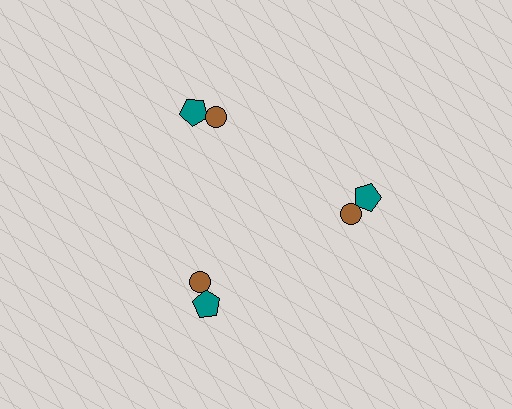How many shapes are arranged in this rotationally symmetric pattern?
There are 6 shapes, arranged in 3 groups of 2.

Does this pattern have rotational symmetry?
Yes, this pattern has 3-fold rotational symmetry. It looks the same after rotating 120 degrees around the center.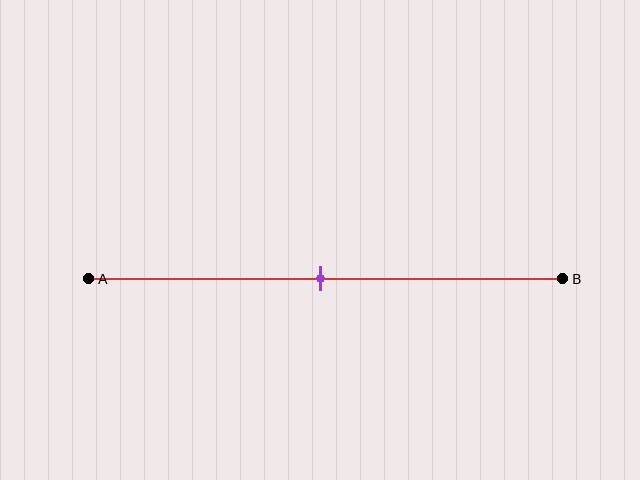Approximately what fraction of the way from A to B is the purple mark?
The purple mark is approximately 50% of the way from A to B.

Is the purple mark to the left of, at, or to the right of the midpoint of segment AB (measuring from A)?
The purple mark is approximately at the midpoint of segment AB.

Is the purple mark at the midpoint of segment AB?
Yes, the mark is approximately at the midpoint.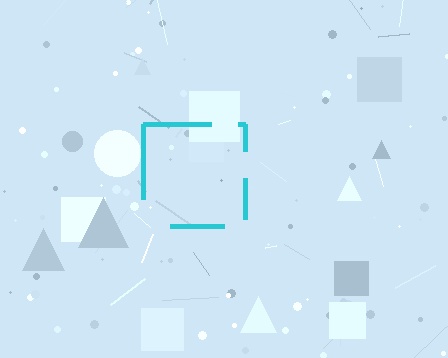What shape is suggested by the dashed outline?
The dashed outline suggests a square.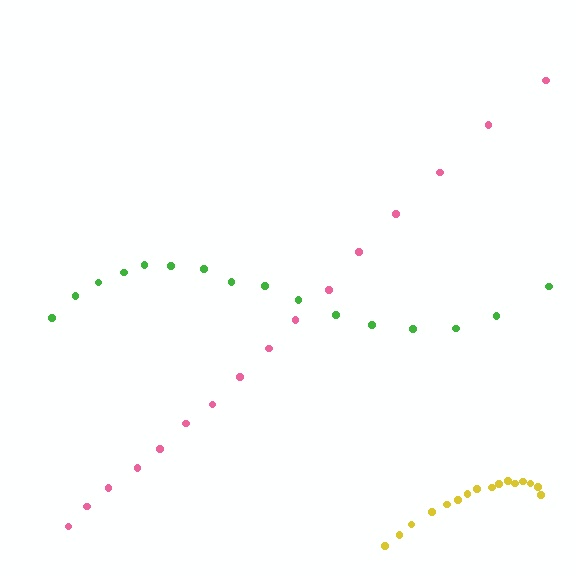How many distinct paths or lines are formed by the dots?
There are 3 distinct paths.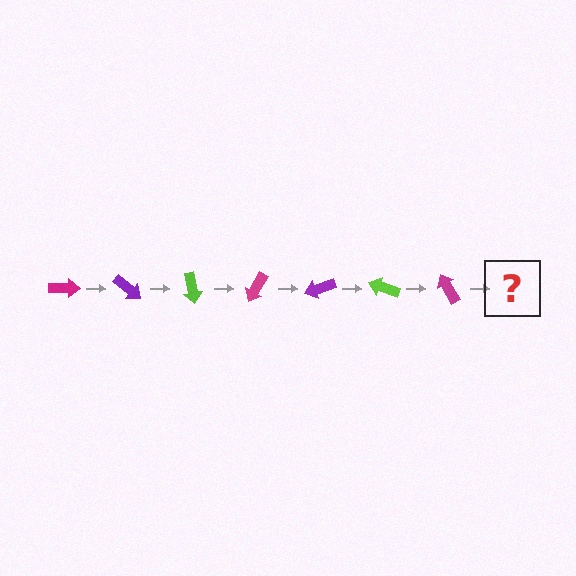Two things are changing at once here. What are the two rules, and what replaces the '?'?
The two rules are that it rotates 40 degrees each step and the color cycles through magenta, purple, and lime. The '?' should be a purple arrow, rotated 280 degrees from the start.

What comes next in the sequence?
The next element should be a purple arrow, rotated 280 degrees from the start.